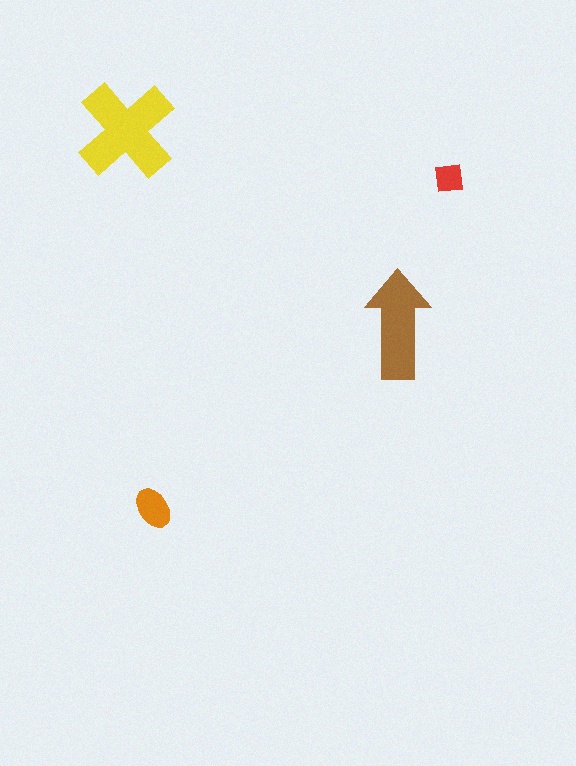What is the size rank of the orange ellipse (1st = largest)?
3rd.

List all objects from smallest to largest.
The red square, the orange ellipse, the brown arrow, the yellow cross.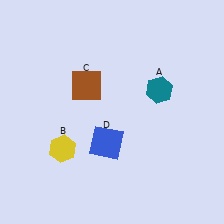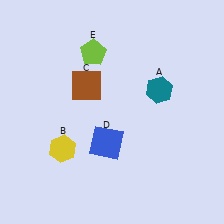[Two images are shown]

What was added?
A lime pentagon (E) was added in Image 2.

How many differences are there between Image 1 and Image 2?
There is 1 difference between the two images.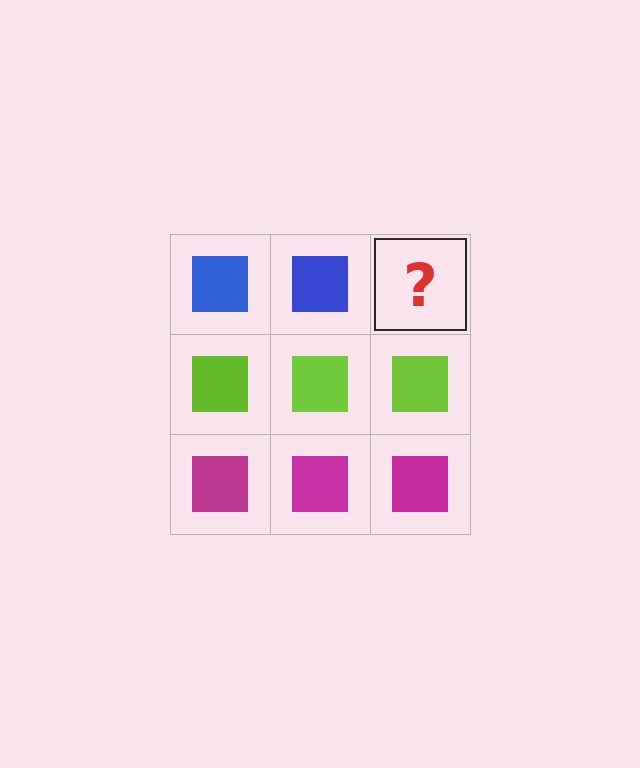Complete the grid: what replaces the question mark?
The question mark should be replaced with a blue square.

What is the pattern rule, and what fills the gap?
The rule is that each row has a consistent color. The gap should be filled with a blue square.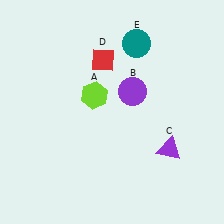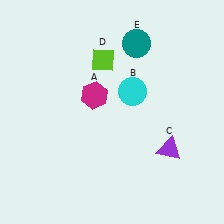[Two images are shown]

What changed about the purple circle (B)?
In Image 1, B is purple. In Image 2, it changed to cyan.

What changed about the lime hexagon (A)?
In Image 1, A is lime. In Image 2, it changed to magenta.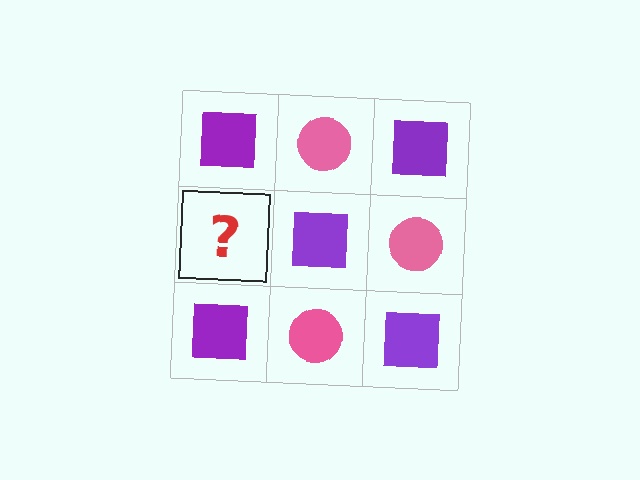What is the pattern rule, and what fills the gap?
The rule is that it alternates purple square and pink circle in a checkerboard pattern. The gap should be filled with a pink circle.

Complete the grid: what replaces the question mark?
The question mark should be replaced with a pink circle.